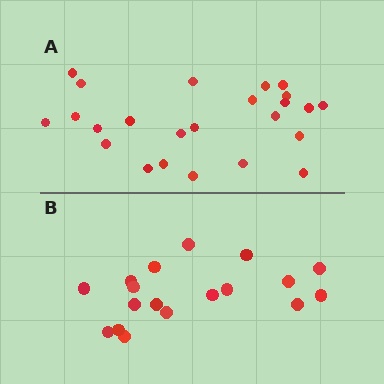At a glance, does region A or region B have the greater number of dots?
Region A (the top region) has more dots.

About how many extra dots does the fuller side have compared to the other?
Region A has about 6 more dots than region B.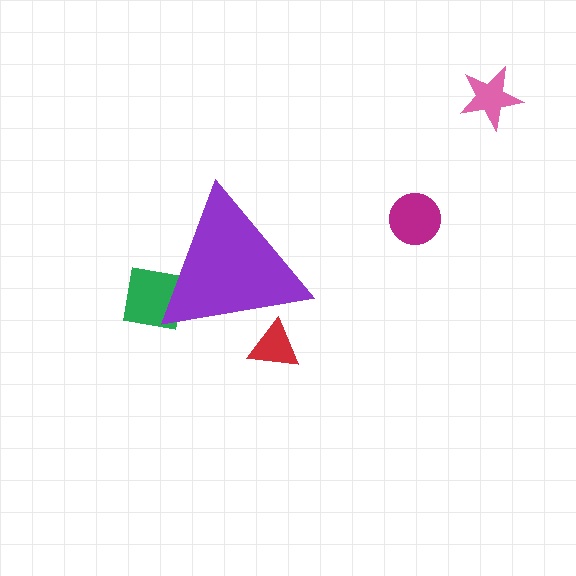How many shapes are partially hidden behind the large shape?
2 shapes are partially hidden.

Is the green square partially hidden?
Yes, the green square is partially hidden behind the purple triangle.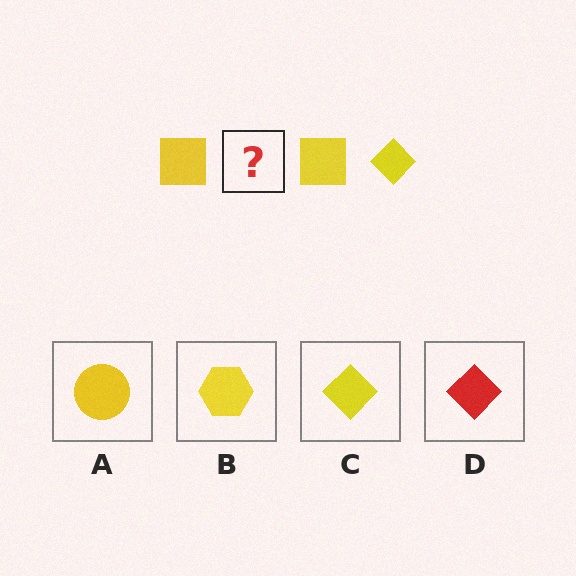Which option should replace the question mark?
Option C.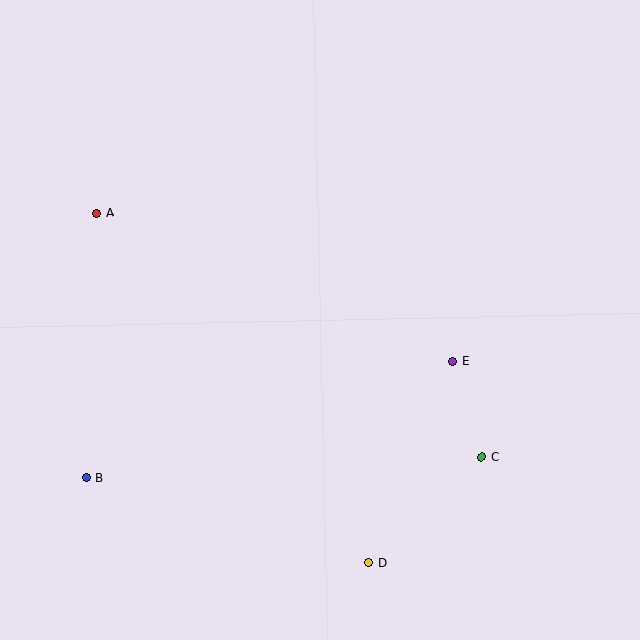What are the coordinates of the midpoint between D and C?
The midpoint between D and C is at (425, 510).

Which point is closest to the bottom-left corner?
Point B is closest to the bottom-left corner.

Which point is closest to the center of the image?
Point E at (453, 361) is closest to the center.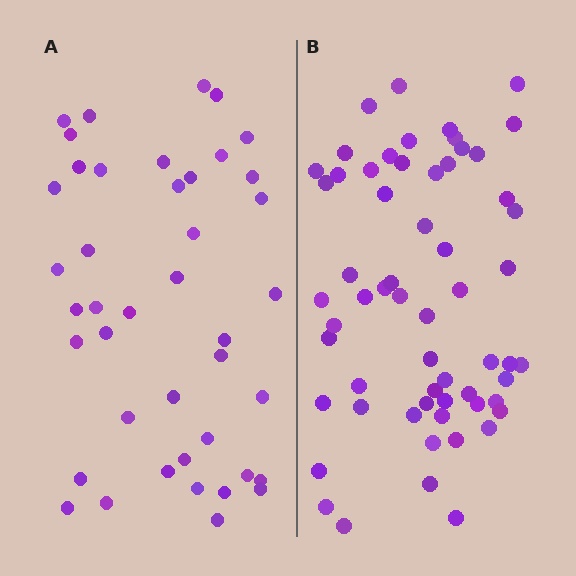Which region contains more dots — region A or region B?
Region B (the right region) has more dots.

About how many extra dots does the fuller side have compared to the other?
Region B has approximately 20 more dots than region A.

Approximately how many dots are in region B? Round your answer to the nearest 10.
About 60 dots.